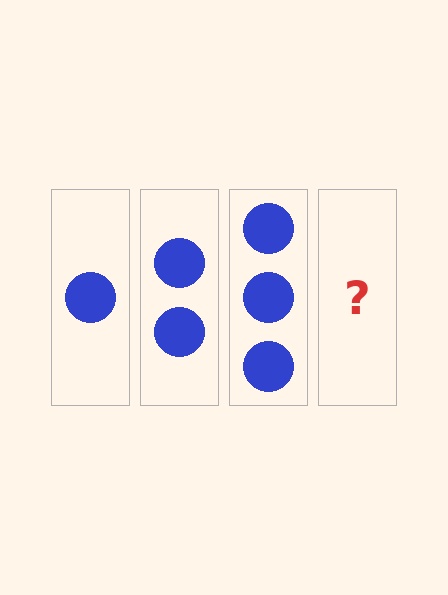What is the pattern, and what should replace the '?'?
The pattern is that each step adds one more circle. The '?' should be 4 circles.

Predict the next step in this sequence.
The next step is 4 circles.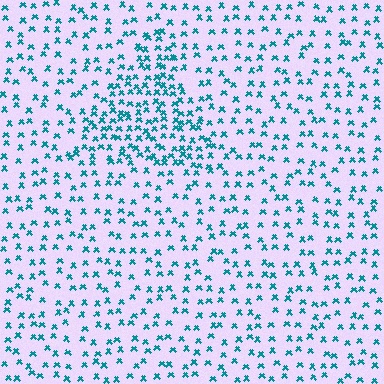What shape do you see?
I see a triangle.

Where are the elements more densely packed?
The elements are more densely packed inside the triangle boundary.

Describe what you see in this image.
The image contains small teal elements arranged at two different densities. A triangle-shaped region is visible where the elements are more densely packed than the surrounding area.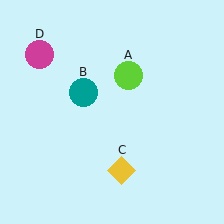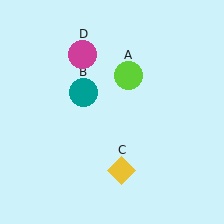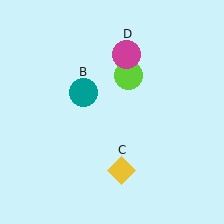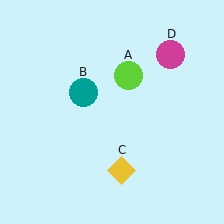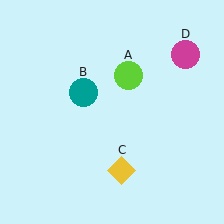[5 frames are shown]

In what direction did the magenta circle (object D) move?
The magenta circle (object D) moved right.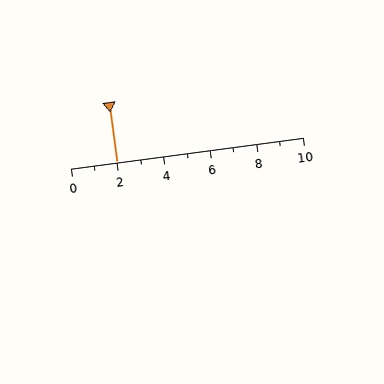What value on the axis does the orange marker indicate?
The marker indicates approximately 2.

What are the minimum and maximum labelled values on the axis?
The axis runs from 0 to 10.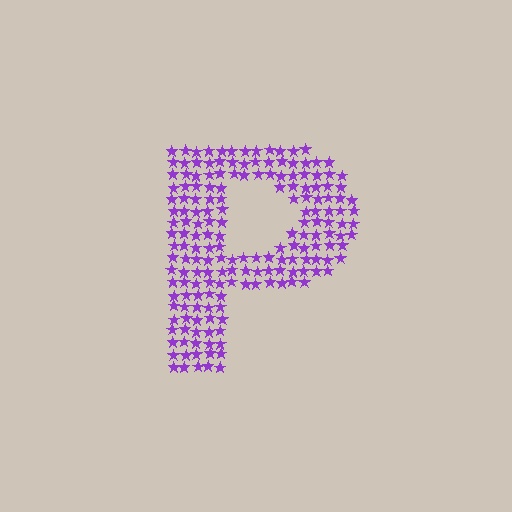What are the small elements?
The small elements are stars.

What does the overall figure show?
The overall figure shows the letter P.